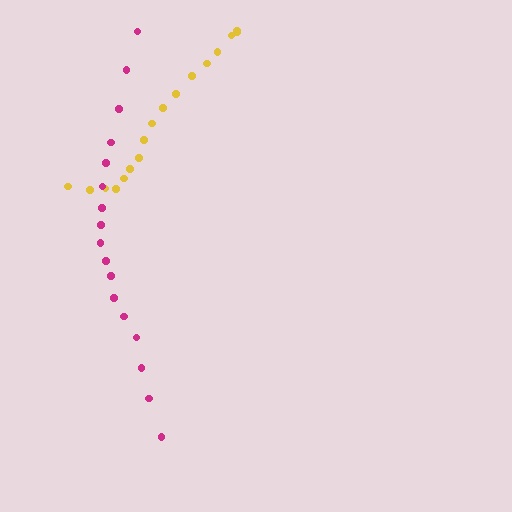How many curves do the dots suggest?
There are 2 distinct paths.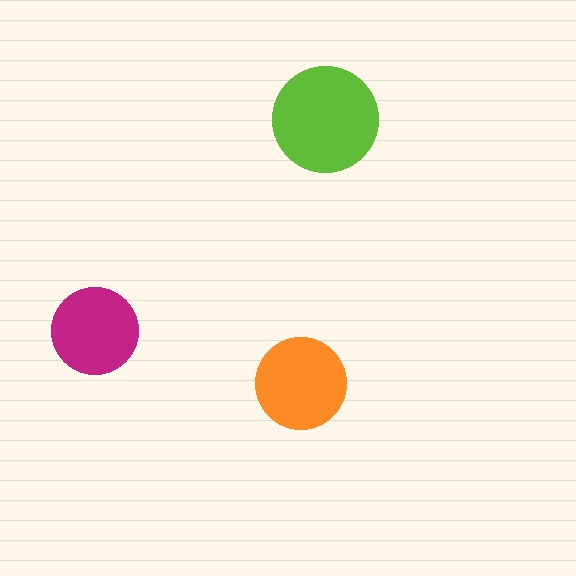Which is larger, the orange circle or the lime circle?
The lime one.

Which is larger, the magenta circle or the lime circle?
The lime one.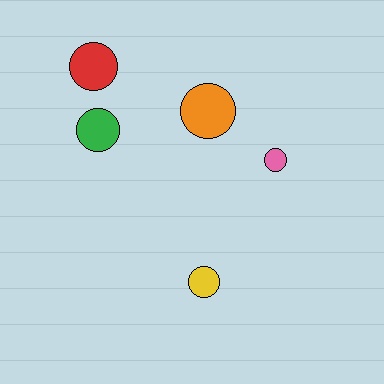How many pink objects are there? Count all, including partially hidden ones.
There is 1 pink object.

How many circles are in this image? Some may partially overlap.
There are 5 circles.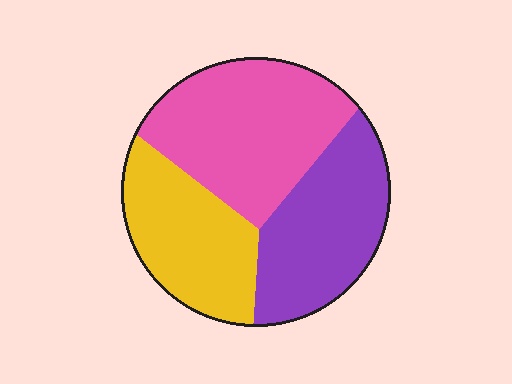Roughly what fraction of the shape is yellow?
Yellow takes up about one quarter (1/4) of the shape.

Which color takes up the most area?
Pink, at roughly 40%.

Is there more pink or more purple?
Pink.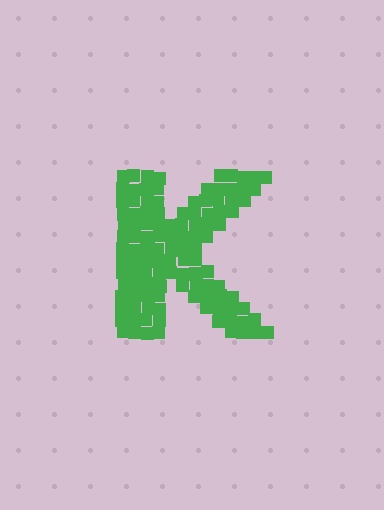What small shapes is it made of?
It is made of small squares.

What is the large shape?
The large shape is the letter K.